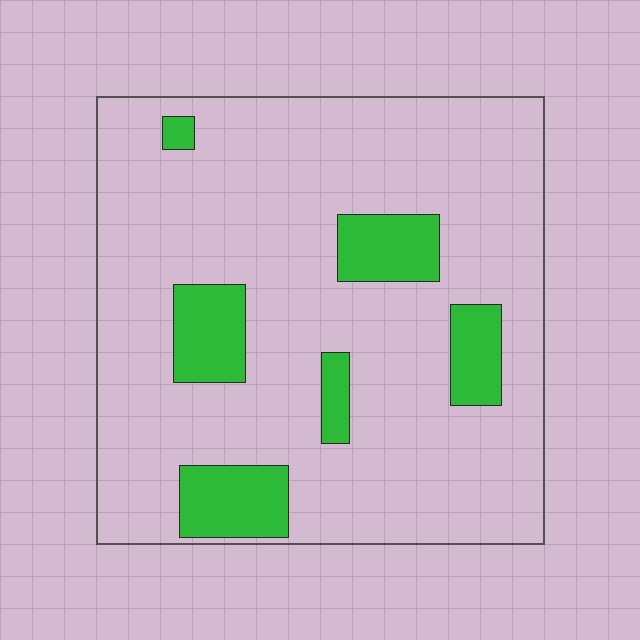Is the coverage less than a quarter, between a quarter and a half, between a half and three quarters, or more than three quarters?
Less than a quarter.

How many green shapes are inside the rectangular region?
6.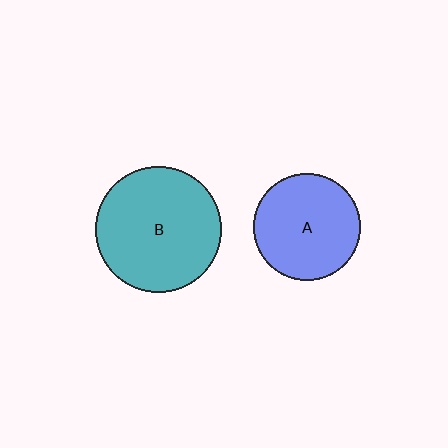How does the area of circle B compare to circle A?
Approximately 1.4 times.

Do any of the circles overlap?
No, none of the circles overlap.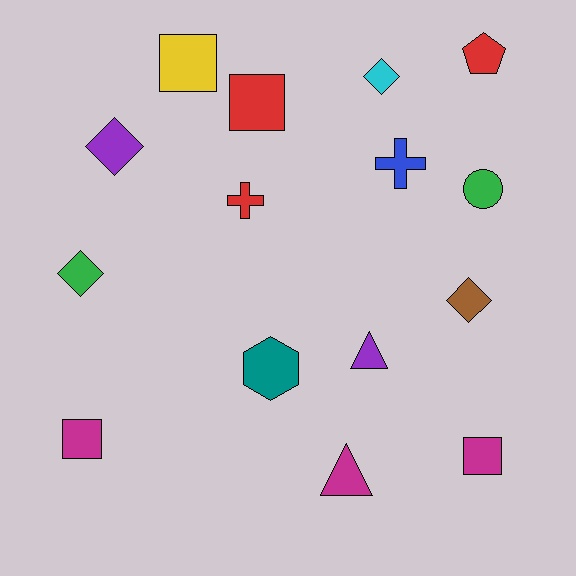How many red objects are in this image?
There are 3 red objects.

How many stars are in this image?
There are no stars.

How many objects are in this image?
There are 15 objects.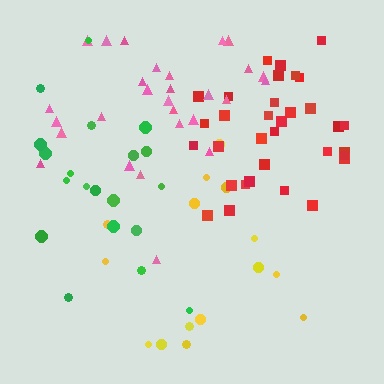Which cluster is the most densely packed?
Red.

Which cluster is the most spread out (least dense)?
Yellow.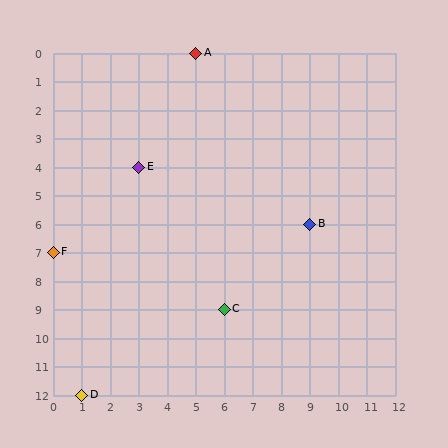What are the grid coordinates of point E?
Point E is at grid coordinates (3, 4).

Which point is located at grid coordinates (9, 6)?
Point B is at (9, 6).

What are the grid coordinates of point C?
Point C is at grid coordinates (6, 9).